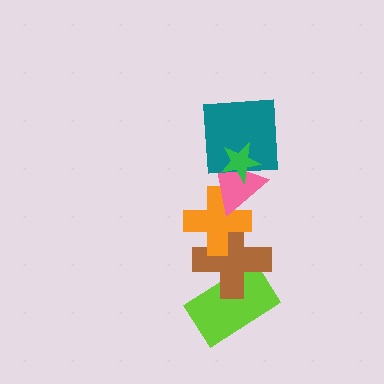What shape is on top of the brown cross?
The orange cross is on top of the brown cross.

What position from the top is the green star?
The green star is 1st from the top.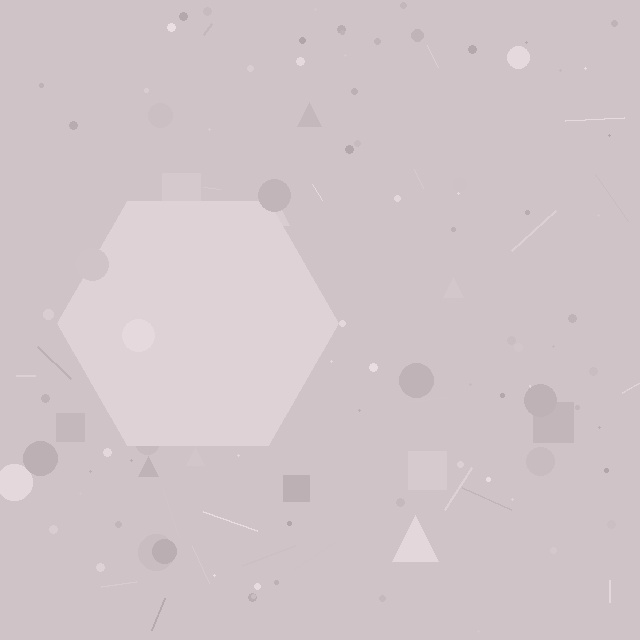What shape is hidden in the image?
A hexagon is hidden in the image.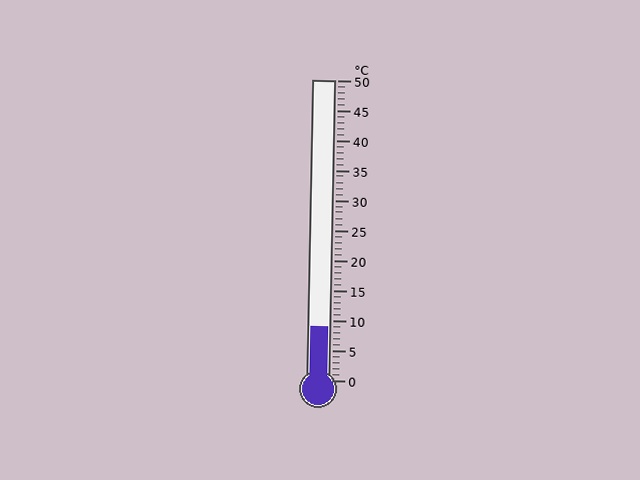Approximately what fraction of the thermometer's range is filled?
The thermometer is filled to approximately 20% of its range.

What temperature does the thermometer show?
The thermometer shows approximately 9°C.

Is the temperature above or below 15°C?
The temperature is below 15°C.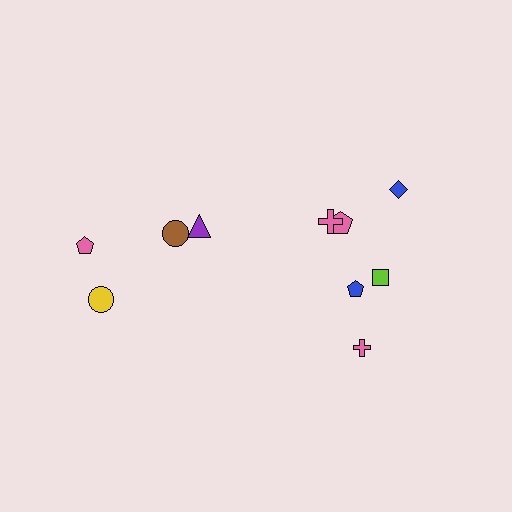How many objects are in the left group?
There are 4 objects.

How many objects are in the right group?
There are 6 objects.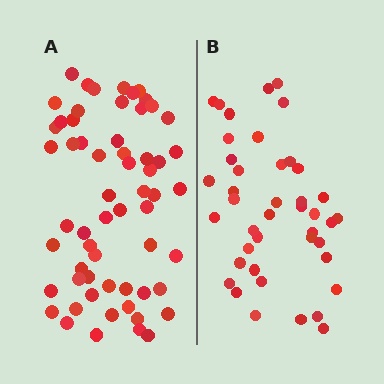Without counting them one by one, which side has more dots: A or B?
Region A (the left region) has more dots.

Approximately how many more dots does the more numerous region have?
Region A has approximately 20 more dots than region B.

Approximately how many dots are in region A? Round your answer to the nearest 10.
About 60 dots.